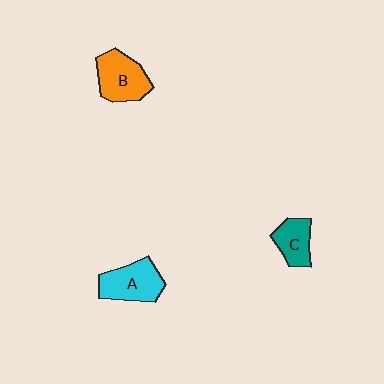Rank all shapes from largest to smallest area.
From largest to smallest: B (orange), A (cyan), C (teal).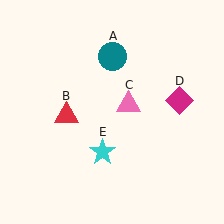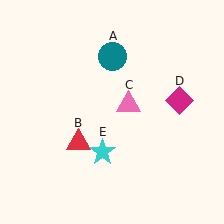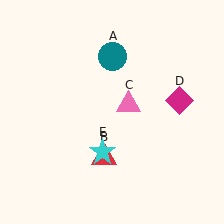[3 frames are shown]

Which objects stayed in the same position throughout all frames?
Teal circle (object A) and pink triangle (object C) and magenta diamond (object D) and cyan star (object E) remained stationary.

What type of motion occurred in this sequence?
The red triangle (object B) rotated counterclockwise around the center of the scene.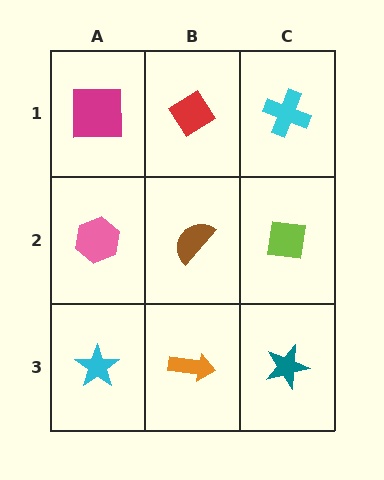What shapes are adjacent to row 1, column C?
A lime square (row 2, column C), a red diamond (row 1, column B).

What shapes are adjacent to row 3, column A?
A pink hexagon (row 2, column A), an orange arrow (row 3, column B).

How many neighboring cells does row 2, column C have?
3.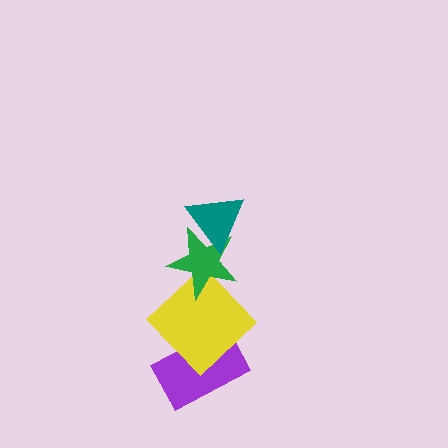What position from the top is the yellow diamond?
The yellow diamond is 3rd from the top.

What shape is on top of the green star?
The teal triangle is on top of the green star.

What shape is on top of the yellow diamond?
The green star is on top of the yellow diamond.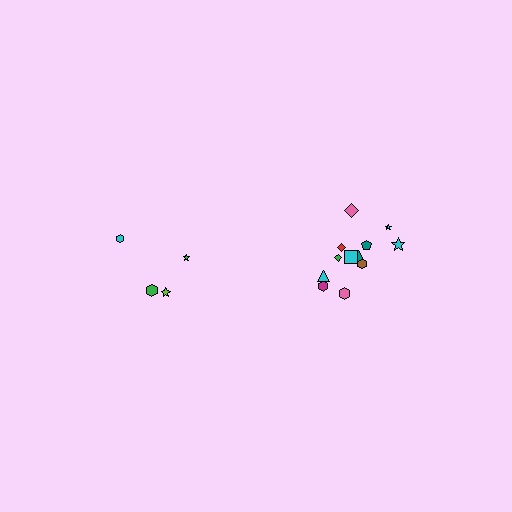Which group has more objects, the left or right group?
The right group.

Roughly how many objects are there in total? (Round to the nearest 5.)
Roughly 15 objects in total.